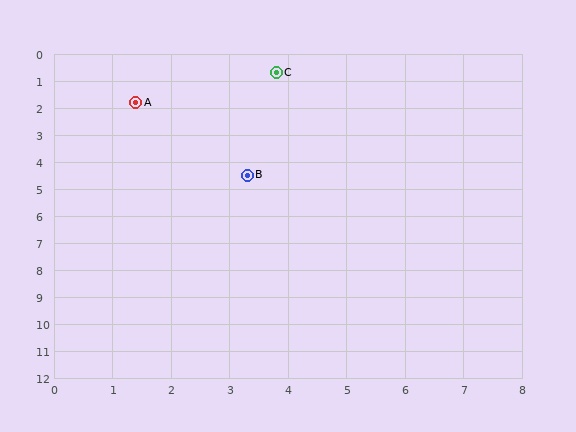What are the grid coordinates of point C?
Point C is at approximately (3.8, 0.7).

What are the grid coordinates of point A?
Point A is at approximately (1.4, 1.8).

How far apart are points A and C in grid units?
Points A and C are about 2.6 grid units apart.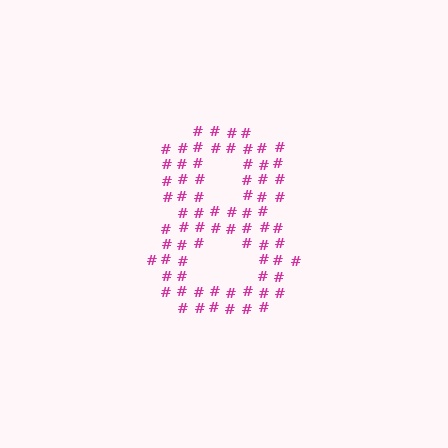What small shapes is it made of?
It is made of small hash symbols.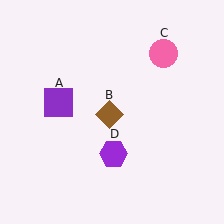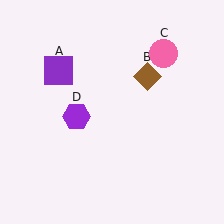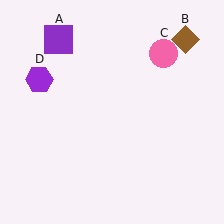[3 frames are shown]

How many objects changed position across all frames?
3 objects changed position: purple square (object A), brown diamond (object B), purple hexagon (object D).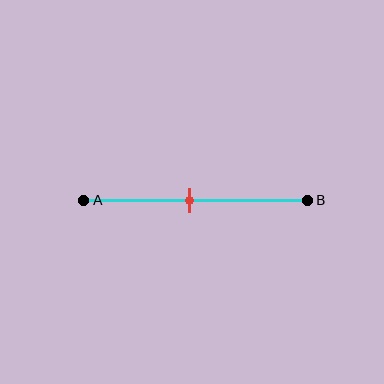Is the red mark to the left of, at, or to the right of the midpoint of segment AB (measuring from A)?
The red mark is approximately at the midpoint of segment AB.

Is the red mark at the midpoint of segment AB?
Yes, the mark is approximately at the midpoint.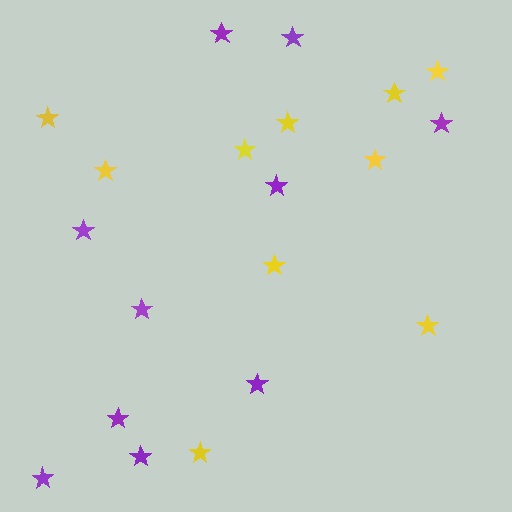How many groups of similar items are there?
There are 2 groups: one group of purple stars (10) and one group of yellow stars (10).